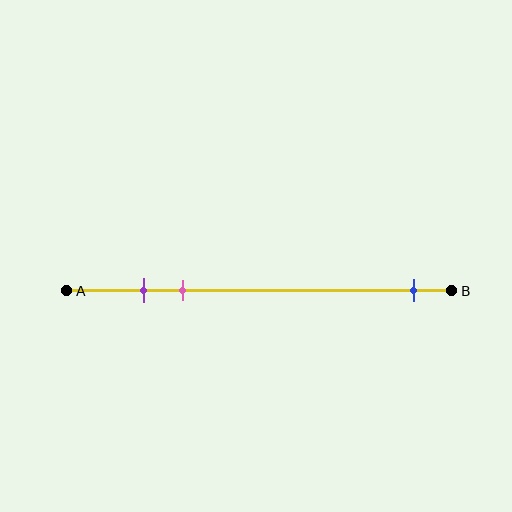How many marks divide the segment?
There are 3 marks dividing the segment.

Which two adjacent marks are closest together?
The purple and pink marks are the closest adjacent pair.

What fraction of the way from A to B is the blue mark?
The blue mark is approximately 90% (0.9) of the way from A to B.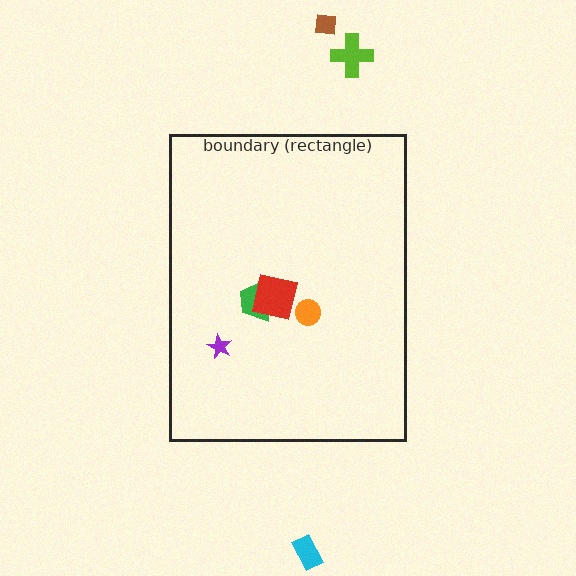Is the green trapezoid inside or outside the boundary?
Inside.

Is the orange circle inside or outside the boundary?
Inside.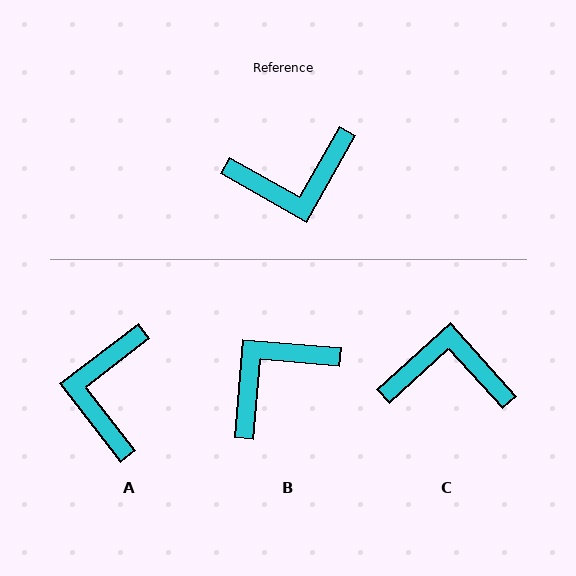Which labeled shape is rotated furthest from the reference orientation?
C, about 161 degrees away.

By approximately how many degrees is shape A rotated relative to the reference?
Approximately 113 degrees clockwise.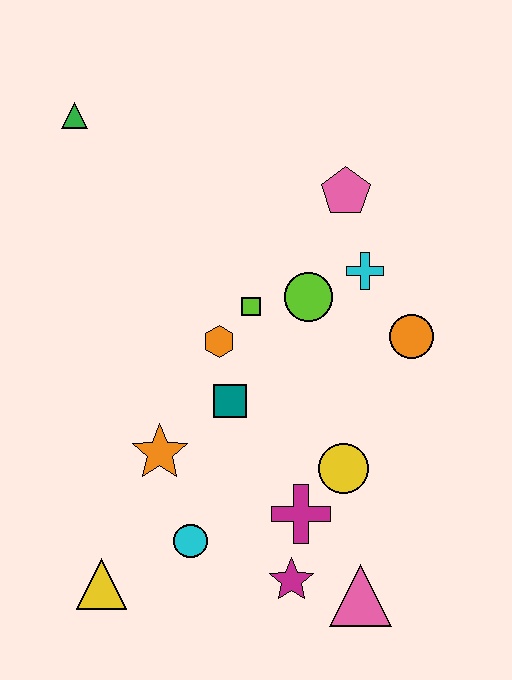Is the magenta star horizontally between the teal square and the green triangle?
No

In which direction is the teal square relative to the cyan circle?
The teal square is above the cyan circle.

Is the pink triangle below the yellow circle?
Yes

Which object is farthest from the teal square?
The green triangle is farthest from the teal square.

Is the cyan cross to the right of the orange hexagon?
Yes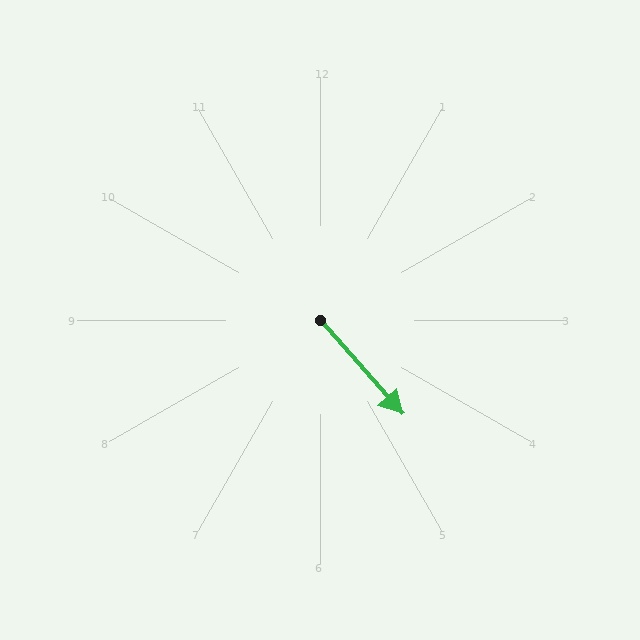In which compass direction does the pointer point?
Southeast.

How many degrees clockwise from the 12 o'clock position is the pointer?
Approximately 139 degrees.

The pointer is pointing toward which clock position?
Roughly 5 o'clock.